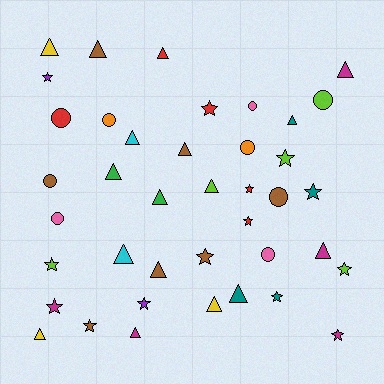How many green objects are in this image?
There are 2 green objects.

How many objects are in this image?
There are 40 objects.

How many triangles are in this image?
There are 17 triangles.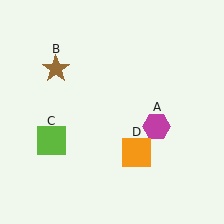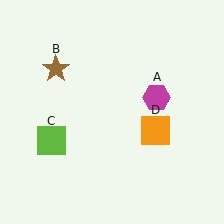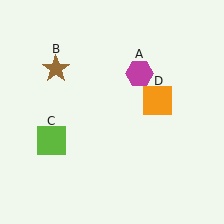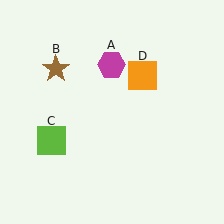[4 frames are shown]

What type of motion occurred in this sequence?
The magenta hexagon (object A), orange square (object D) rotated counterclockwise around the center of the scene.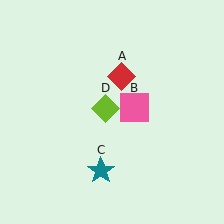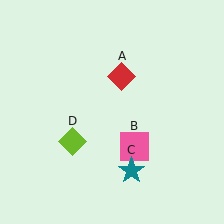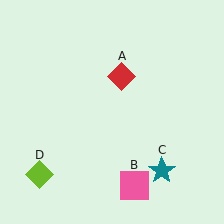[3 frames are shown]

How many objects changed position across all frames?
3 objects changed position: pink square (object B), teal star (object C), lime diamond (object D).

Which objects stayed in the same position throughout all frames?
Red diamond (object A) remained stationary.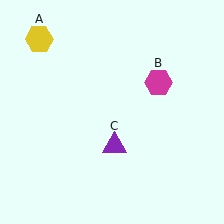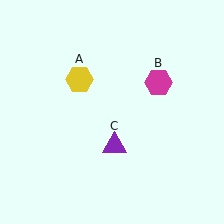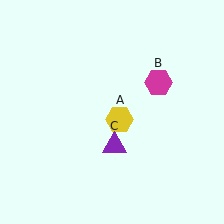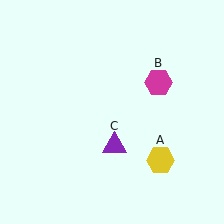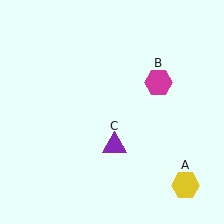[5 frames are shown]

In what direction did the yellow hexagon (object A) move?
The yellow hexagon (object A) moved down and to the right.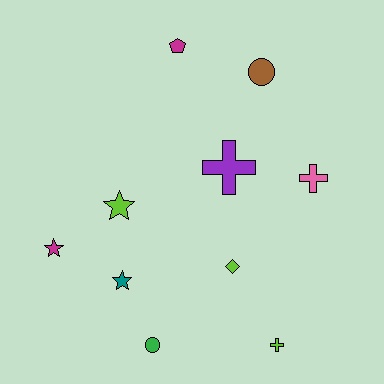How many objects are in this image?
There are 10 objects.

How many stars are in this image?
There are 3 stars.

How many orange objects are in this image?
There are no orange objects.